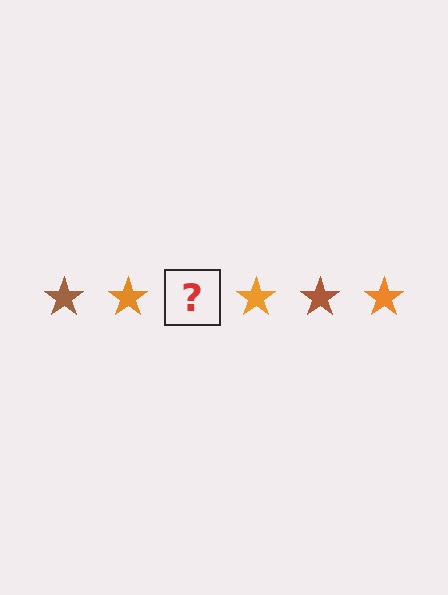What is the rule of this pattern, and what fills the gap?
The rule is that the pattern cycles through brown, orange stars. The gap should be filled with a brown star.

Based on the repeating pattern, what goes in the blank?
The blank should be a brown star.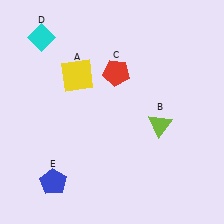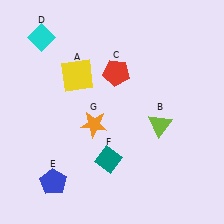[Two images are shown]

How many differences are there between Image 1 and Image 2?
There are 2 differences between the two images.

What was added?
A teal diamond (F), an orange star (G) were added in Image 2.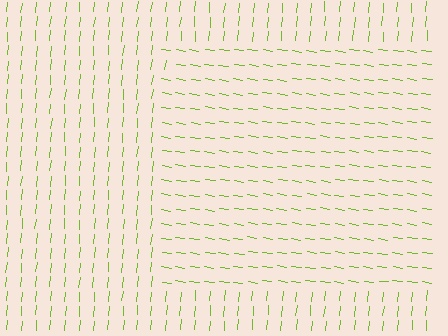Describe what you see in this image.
The image is filled with small lime line segments. A rectangle region in the image has lines oriented differently from the surrounding lines, creating a visible texture boundary.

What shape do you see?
I see a rectangle.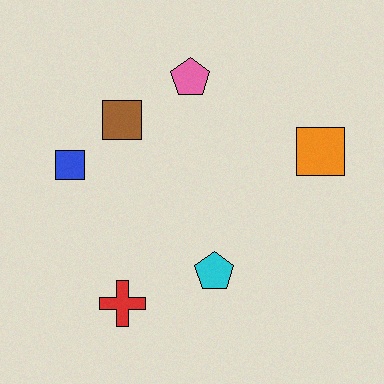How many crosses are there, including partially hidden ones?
There is 1 cross.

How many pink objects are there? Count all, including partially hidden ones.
There is 1 pink object.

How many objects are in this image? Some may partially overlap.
There are 6 objects.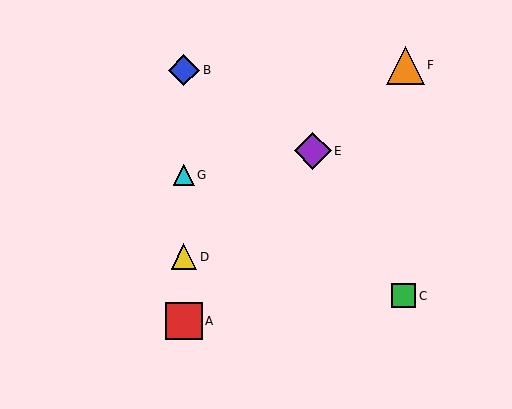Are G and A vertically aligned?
Yes, both are at x≈184.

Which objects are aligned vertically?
Objects A, B, D, G are aligned vertically.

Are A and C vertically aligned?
No, A is at x≈184 and C is at x≈404.